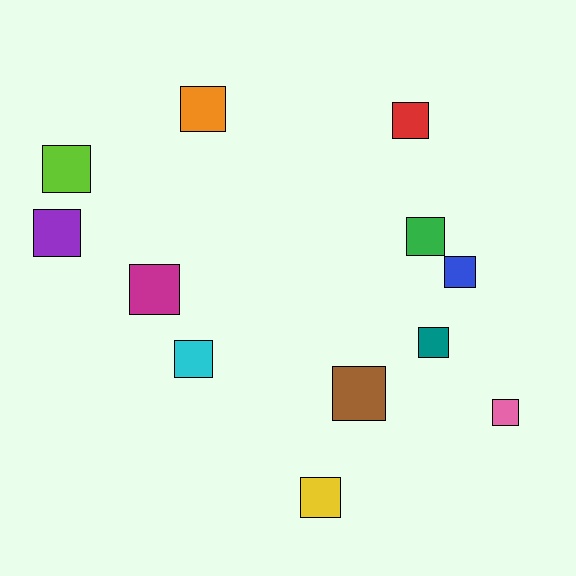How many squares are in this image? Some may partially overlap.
There are 12 squares.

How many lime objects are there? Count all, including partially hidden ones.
There is 1 lime object.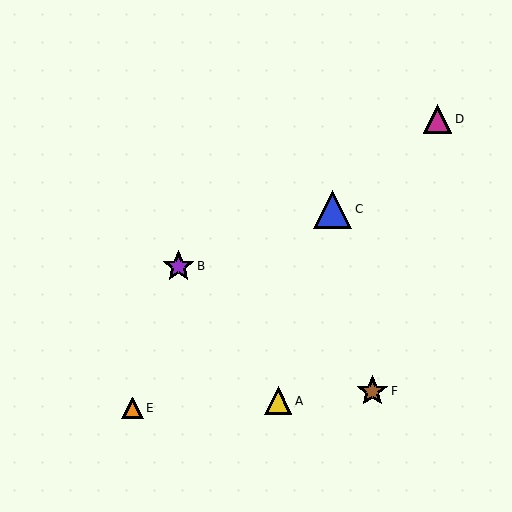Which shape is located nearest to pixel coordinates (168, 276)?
The purple star (labeled B) at (178, 266) is nearest to that location.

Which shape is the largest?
The blue triangle (labeled C) is the largest.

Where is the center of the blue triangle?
The center of the blue triangle is at (333, 209).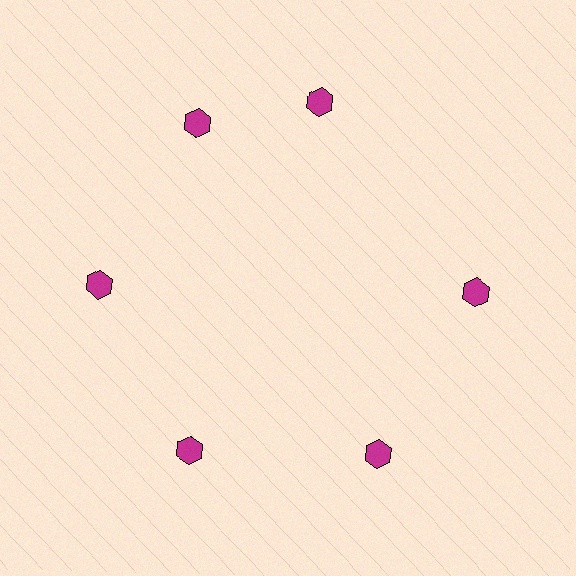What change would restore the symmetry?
The symmetry would be restored by rotating it back into even spacing with its neighbors so that all 6 hexagons sit at equal angles and equal distance from the center.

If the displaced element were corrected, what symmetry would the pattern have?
It would have 6-fold rotational symmetry — the pattern would map onto itself every 60 degrees.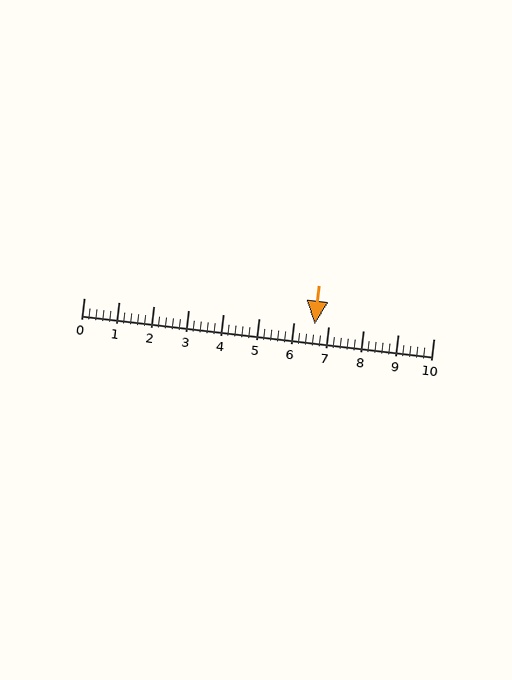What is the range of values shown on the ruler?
The ruler shows values from 0 to 10.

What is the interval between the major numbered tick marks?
The major tick marks are spaced 1 units apart.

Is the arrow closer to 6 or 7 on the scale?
The arrow is closer to 7.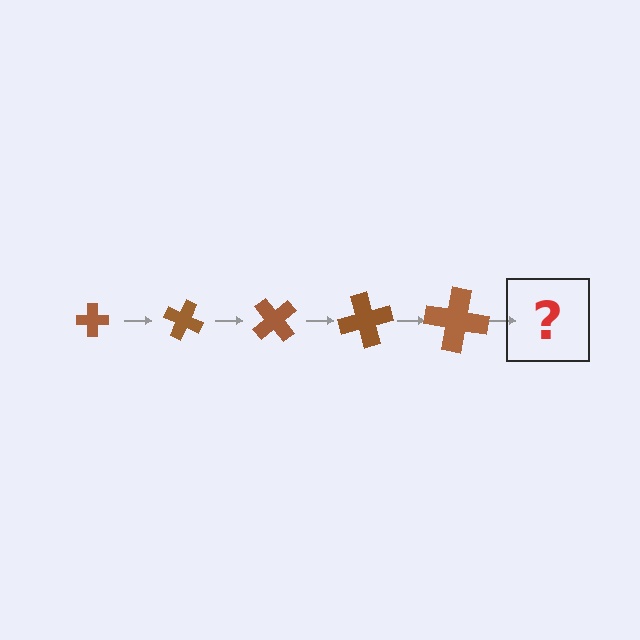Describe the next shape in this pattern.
It should be a cross, larger than the previous one and rotated 125 degrees from the start.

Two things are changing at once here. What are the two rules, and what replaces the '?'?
The two rules are that the cross grows larger each step and it rotates 25 degrees each step. The '?' should be a cross, larger than the previous one and rotated 125 degrees from the start.